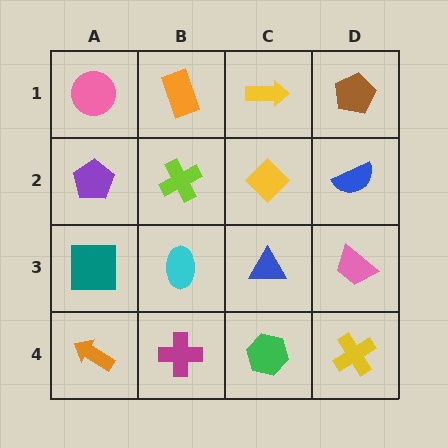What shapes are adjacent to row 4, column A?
A teal square (row 3, column A), a magenta cross (row 4, column B).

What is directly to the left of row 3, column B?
A teal square.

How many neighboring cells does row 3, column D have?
3.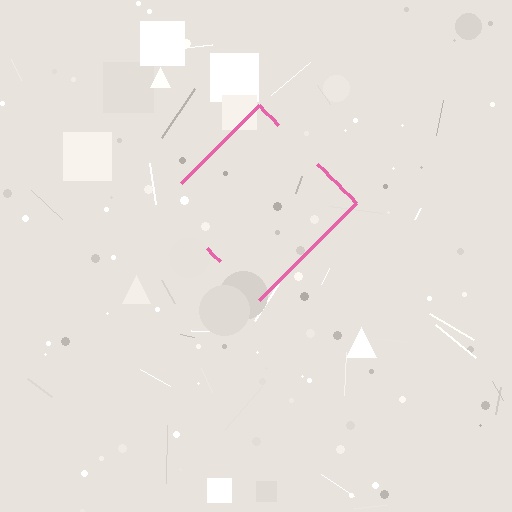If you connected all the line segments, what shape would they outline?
They would outline a diamond.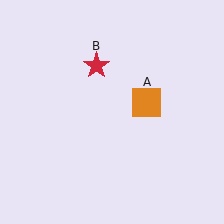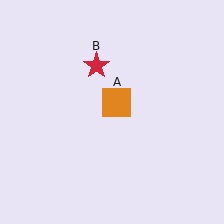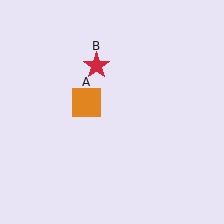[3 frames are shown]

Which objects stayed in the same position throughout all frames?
Red star (object B) remained stationary.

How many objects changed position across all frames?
1 object changed position: orange square (object A).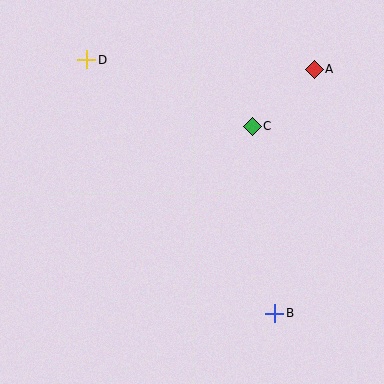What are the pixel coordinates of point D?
Point D is at (86, 60).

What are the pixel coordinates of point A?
Point A is at (314, 69).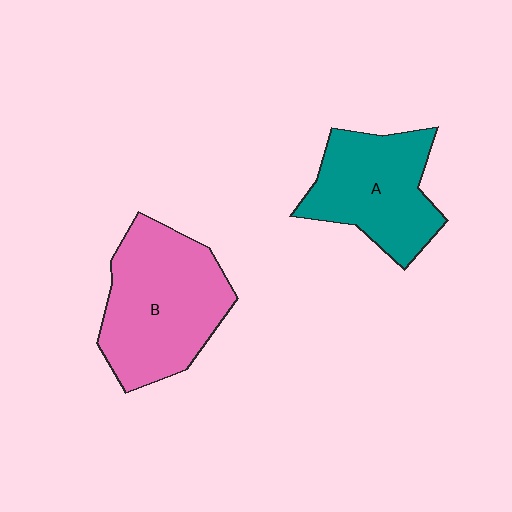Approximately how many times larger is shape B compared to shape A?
Approximately 1.2 times.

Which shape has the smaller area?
Shape A (teal).